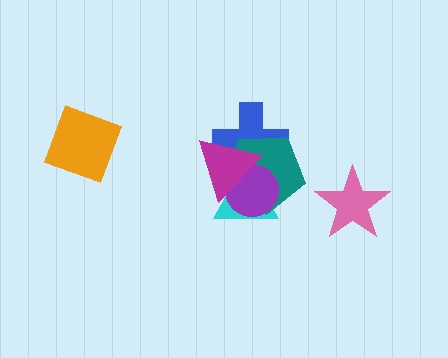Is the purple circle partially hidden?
Yes, it is partially covered by another shape.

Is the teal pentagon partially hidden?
Yes, it is partially covered by another shape.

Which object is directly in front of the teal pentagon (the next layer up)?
The purple circle is directly in front of the teal pentagon.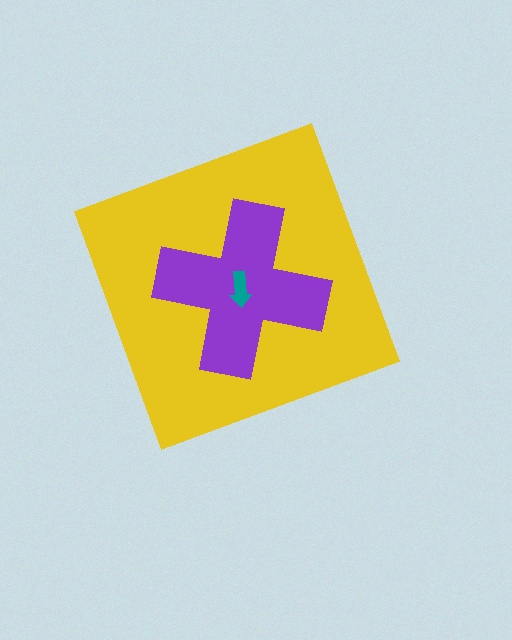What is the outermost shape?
The yellow diamond.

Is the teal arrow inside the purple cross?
Yes.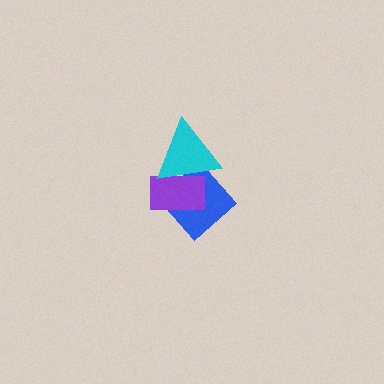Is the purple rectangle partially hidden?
Yes, it is partially covered by another shape.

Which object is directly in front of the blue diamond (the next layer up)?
The purple rectangle is directly in front of the blue diamond.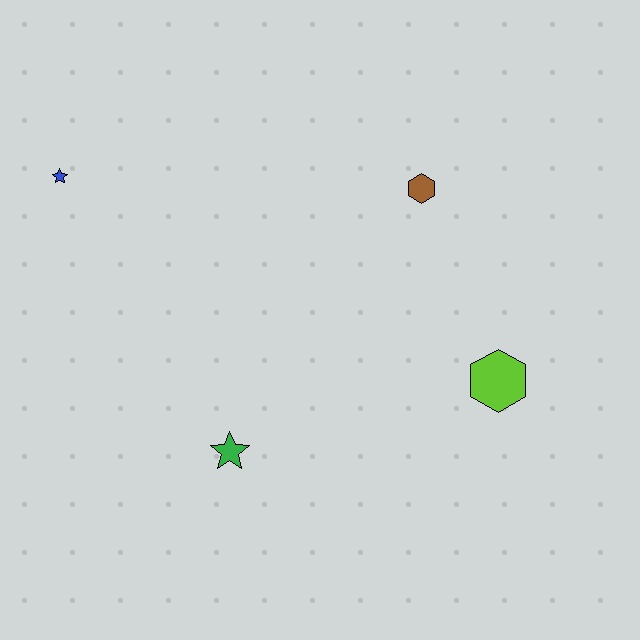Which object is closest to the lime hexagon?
The brown hexagon is closest to the lime hexagon.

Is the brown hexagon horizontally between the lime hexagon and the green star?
Yes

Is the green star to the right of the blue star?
Yes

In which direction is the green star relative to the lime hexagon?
The green star is to the left of the lime hexagon.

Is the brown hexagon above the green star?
Yes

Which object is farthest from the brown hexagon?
The blue star is farthest from the brown hexagon.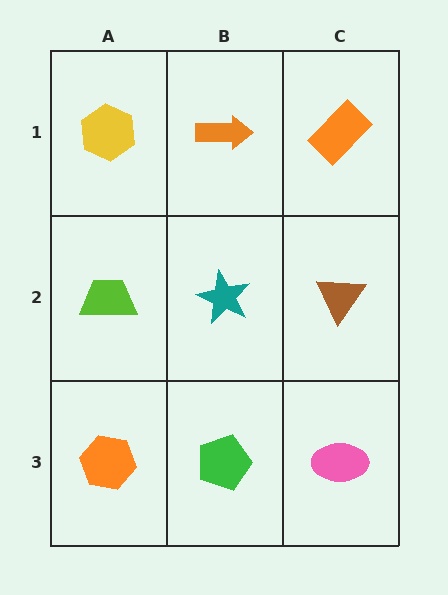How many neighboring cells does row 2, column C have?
3.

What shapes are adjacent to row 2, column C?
An orange rectangle (row 1, column C), a pink ellipse (row 3, column C), a teal star (row 2, column B).